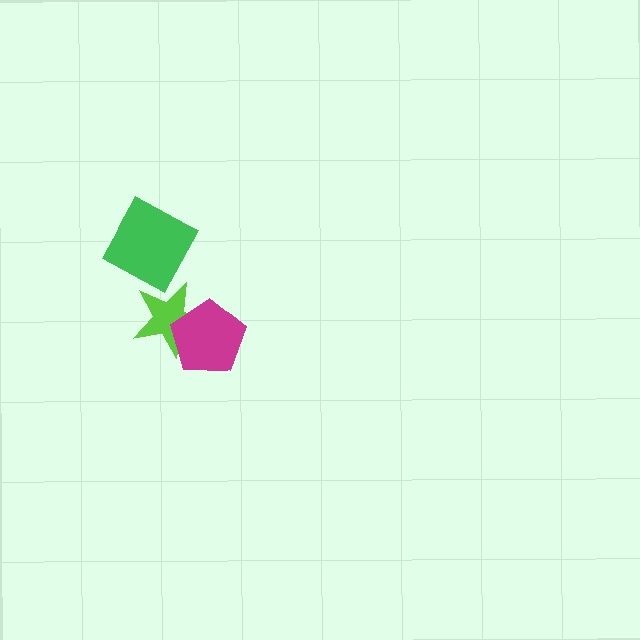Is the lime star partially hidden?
Yes, it is partially covered by another shape.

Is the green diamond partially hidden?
No, no other shape covers it.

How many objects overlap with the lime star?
2 objects overlap with the lime star.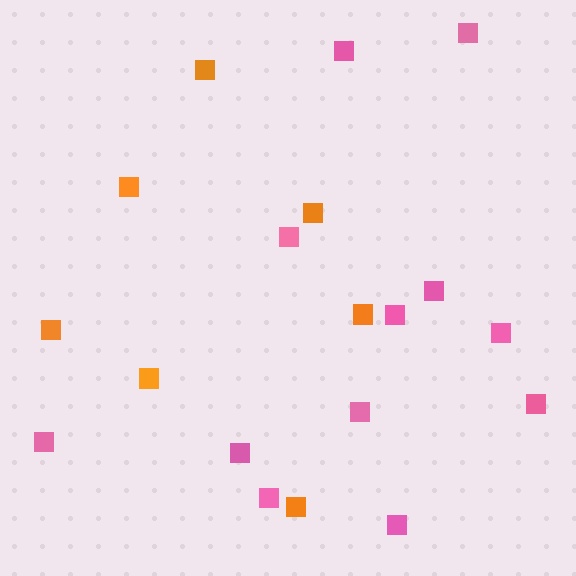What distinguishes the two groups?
There are 2 groups: one group of orange squares (7) and one group of pink squares (12).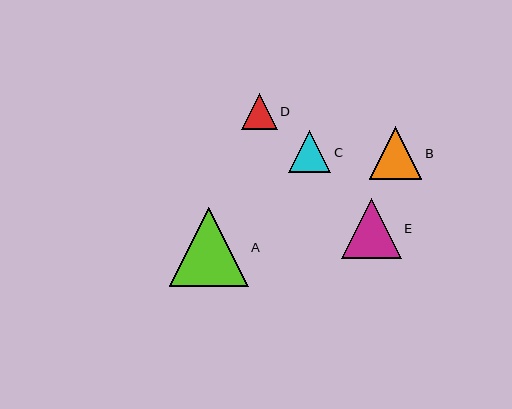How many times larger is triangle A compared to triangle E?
Triangle A is approximately 1.3 times the size of triangle E.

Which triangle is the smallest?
Triangle D is the smallest with a size of approximately 36 pixels.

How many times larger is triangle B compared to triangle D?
Triangle B is approximately 1.5 times the size of triangle D.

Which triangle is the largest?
Triangle A is the largest with a size of approximately 79 pixels.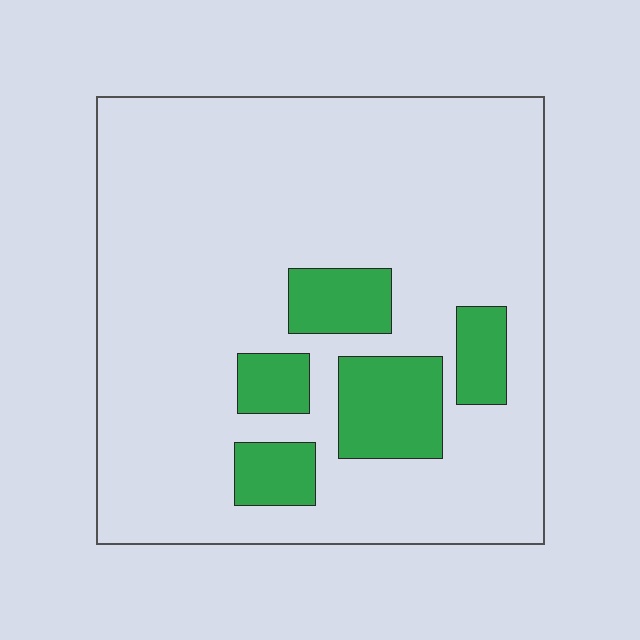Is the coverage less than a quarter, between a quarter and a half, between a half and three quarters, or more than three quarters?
Less than a quarter.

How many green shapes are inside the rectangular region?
5.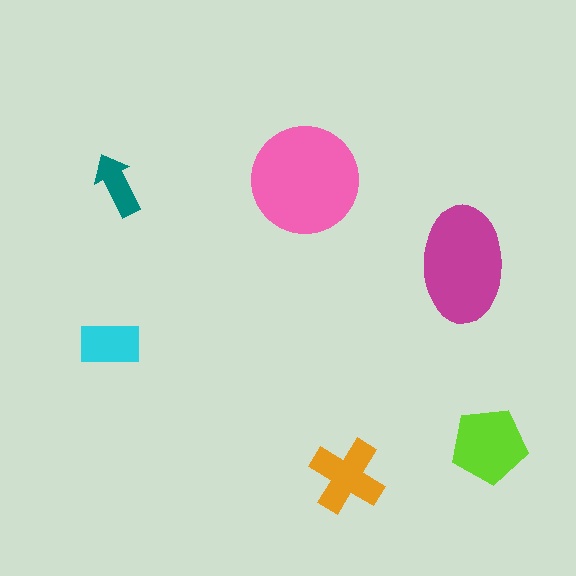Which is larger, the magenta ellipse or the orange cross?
The magenta ellipse.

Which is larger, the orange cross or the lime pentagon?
The lime pentagon.